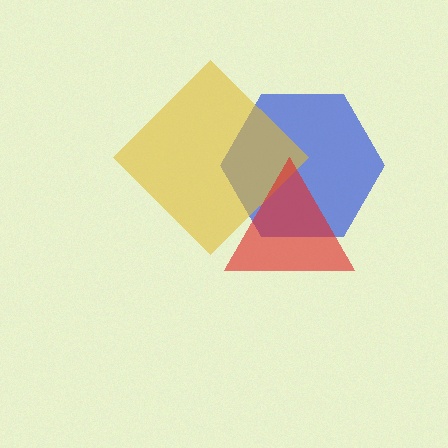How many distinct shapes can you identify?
There are 3 distinct shapes: a blue hexagon, a yellow diamond, a red triangle.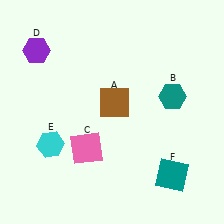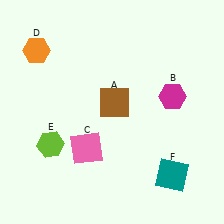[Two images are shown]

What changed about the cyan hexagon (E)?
In Image 1, E is cyan. In Image 2, it changed to lime.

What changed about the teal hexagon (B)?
In Image 1, B is teal. In Image 2, it changed to magenta.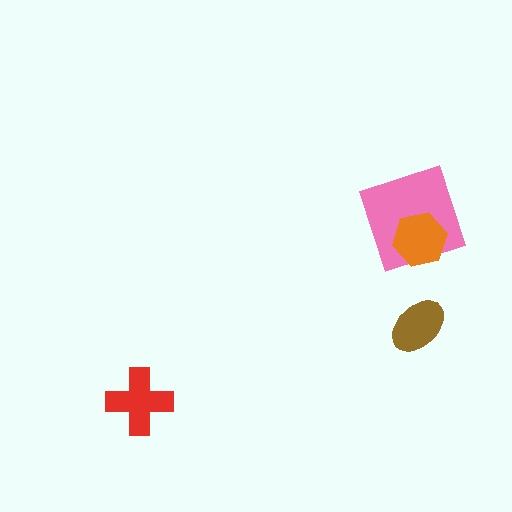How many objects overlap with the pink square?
1 object overlaps with the pink square.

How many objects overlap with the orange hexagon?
1 object overlaps with the orange hexagon.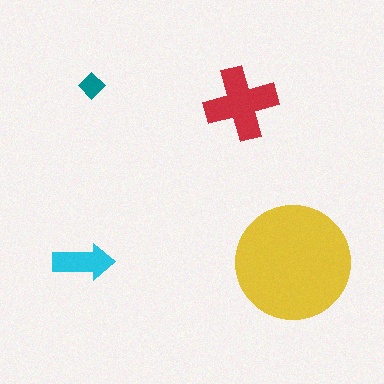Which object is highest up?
The teal diamond is topmost.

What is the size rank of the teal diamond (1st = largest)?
4th.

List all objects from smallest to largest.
The teal diamond, the cyan arrow, the red cross, the yellow circle.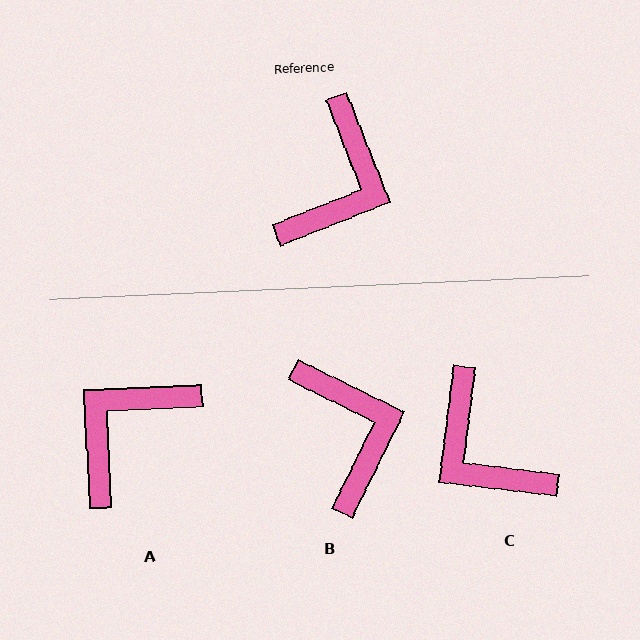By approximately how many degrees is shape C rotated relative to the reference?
Approximately 119 degrees clockwise.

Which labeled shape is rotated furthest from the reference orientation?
A, about 161 degrees away.